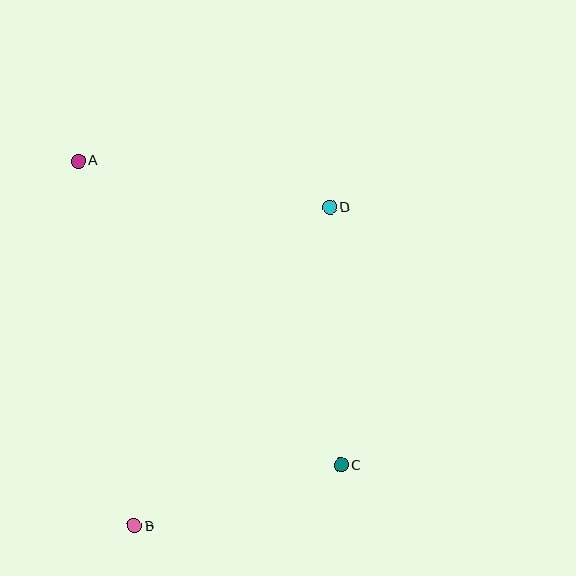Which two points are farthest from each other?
Points A and C are farthest from each other.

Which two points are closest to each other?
Points B and C are closest to each other.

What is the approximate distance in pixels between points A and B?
The distance between A and B is approximately 369 pixels.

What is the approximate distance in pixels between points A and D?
The distance between A and D is approximately 256 pixels.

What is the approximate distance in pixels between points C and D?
The distance between C and D is approximately 258 pixels.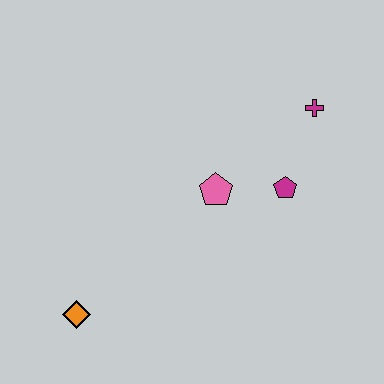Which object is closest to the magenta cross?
The magenta pentagon is closest to the magenta cross.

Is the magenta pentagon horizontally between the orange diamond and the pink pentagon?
No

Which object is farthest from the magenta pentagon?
The orange diamond is farthest from the magenta pentagon.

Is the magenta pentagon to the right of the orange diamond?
Yes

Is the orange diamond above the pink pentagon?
No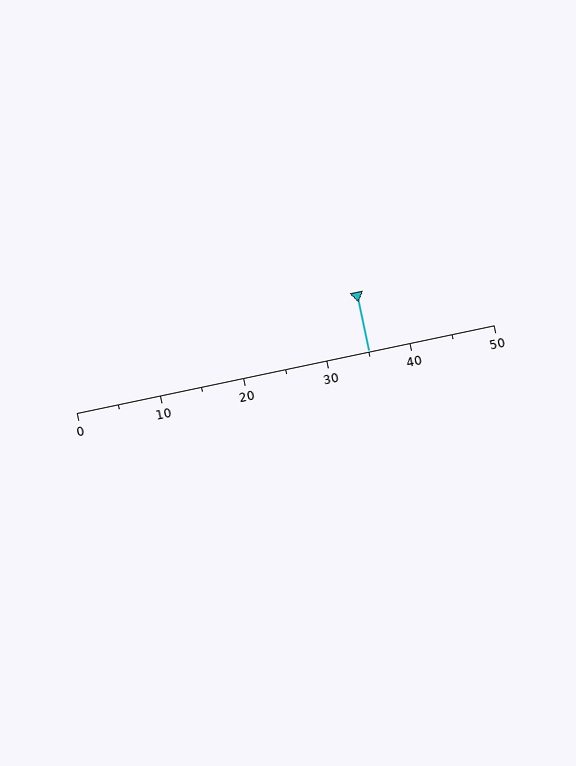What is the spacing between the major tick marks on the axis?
The major ticks are spaced 10 apart.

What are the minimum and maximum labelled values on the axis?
The axis runs from 0 to 50.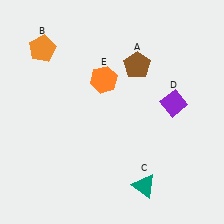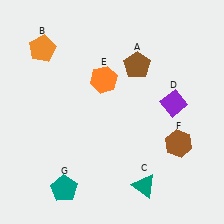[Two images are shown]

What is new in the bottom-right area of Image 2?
A brown hexagon (F) was added in the bottom-right area of Image 2.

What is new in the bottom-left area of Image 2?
A teal pentagon (G) was added in the bottom-left area of Image 2.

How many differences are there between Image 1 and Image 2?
There are 2 differences between the two images.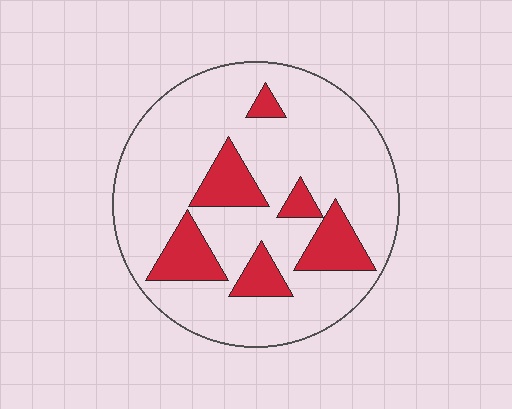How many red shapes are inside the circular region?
6.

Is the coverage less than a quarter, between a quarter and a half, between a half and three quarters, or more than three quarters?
Less than a quarter.